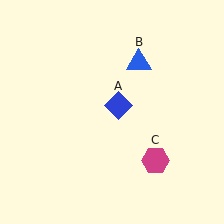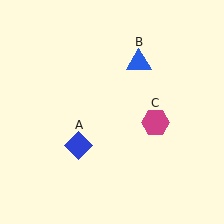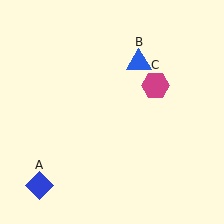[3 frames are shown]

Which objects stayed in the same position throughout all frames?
Blue triangle (object B) remained stationary.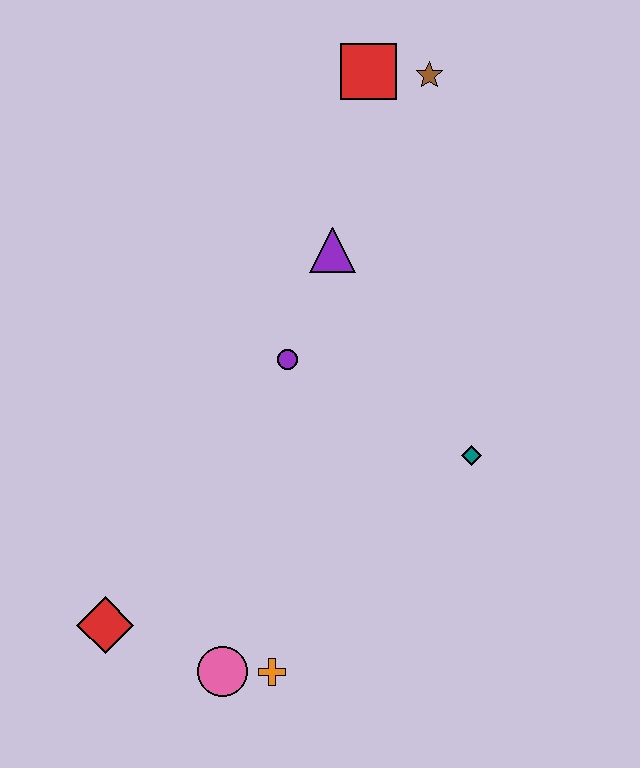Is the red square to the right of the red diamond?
Yes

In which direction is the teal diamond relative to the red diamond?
The teal diamond is to the right of the red diamond.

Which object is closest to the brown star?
The red square is closest to the brown star.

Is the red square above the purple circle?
Yes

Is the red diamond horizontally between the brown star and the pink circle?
No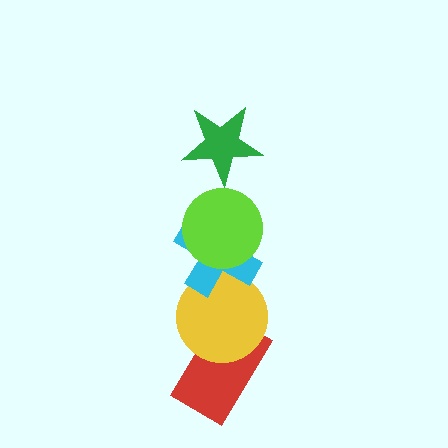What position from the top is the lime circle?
The lime circle is 2nd from the top.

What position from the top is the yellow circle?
The yellow circle is 4th from the top.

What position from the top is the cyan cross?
The cyan cross is 3rd from the top.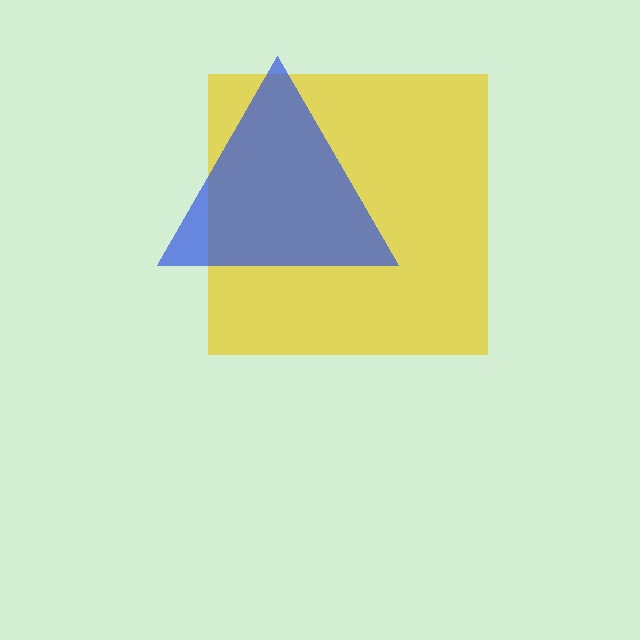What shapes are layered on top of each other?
The layered shapes are: a yellow square, a blue triangle.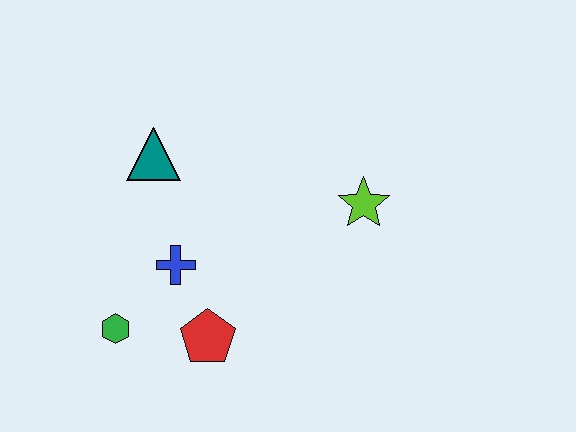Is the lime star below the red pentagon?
No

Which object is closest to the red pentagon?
The blue cross is closest to the red pentagon.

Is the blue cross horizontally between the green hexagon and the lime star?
Yes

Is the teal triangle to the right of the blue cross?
No